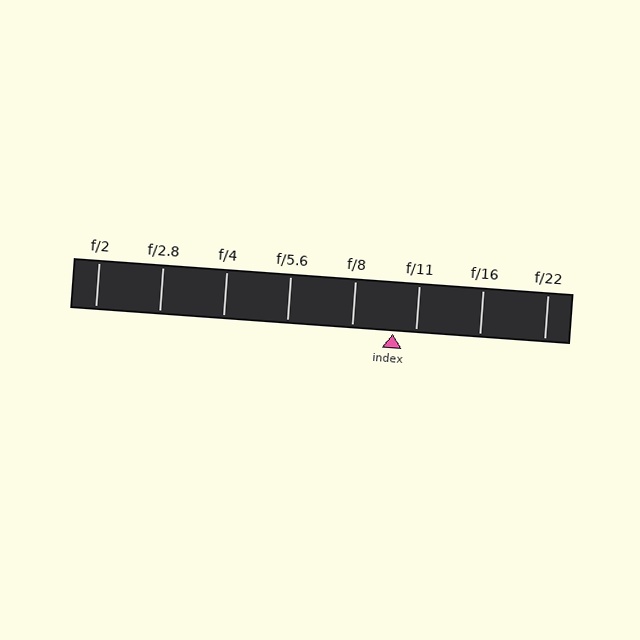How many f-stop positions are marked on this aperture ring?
There are 8 f-stop positions marked.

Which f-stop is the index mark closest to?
The index mark is closest to f/11.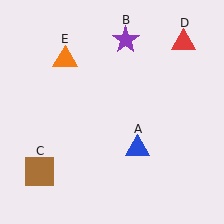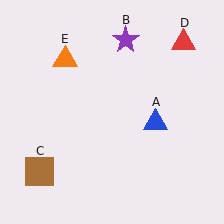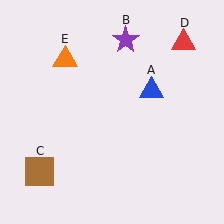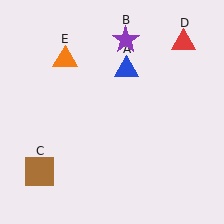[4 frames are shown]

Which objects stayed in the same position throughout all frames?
Purple star (object B) and brown square (object C) and red triangle (object D) and orange triangle (object E) remained stationary.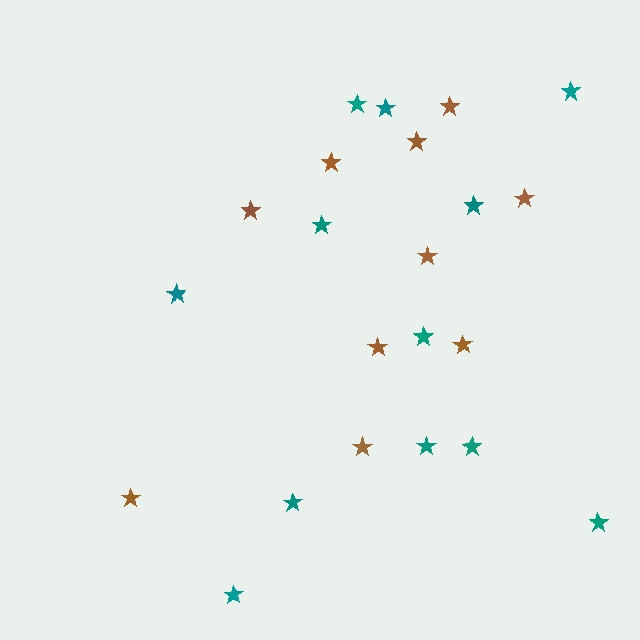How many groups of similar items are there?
There are 2 groups: one group of brown stars (10) and one group of teal stars (12).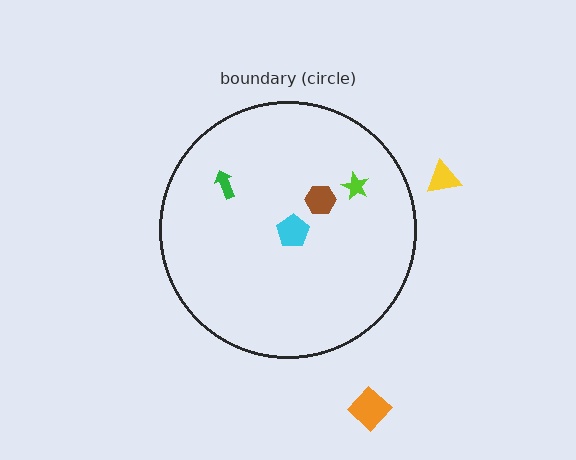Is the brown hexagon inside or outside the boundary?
Inside.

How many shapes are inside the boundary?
4 inside, 2 outside.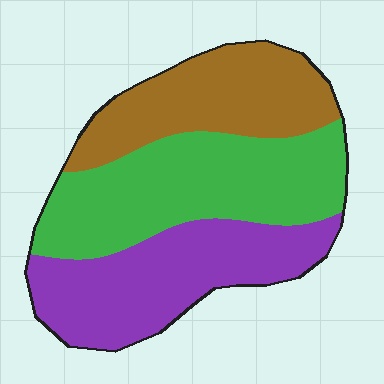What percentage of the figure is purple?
Purple covers 33% of the figure.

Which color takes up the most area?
Green, at roughly 40%.